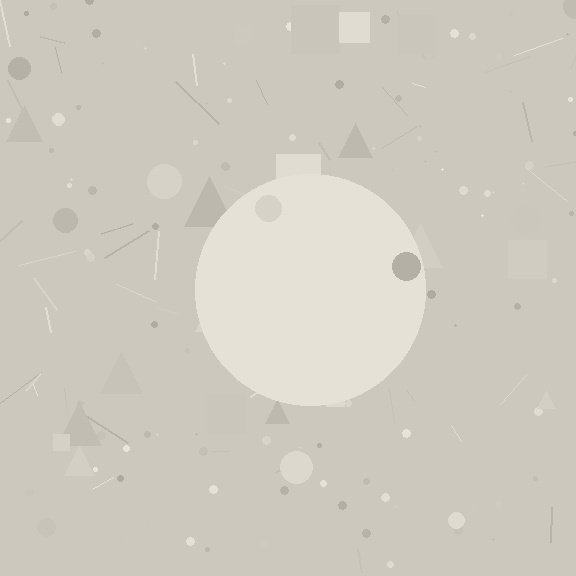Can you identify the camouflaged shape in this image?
The camouflaged shape is a circle.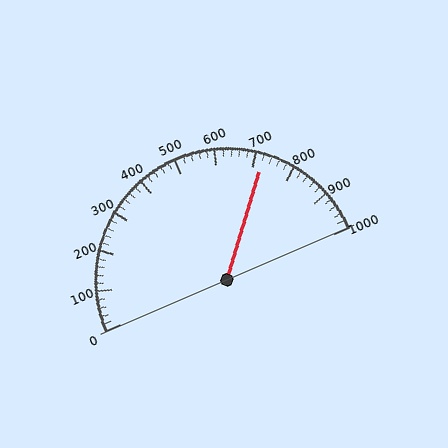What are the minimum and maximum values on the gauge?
The gauge ranges from 0 to 1000.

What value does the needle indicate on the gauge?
The needle indicates approximately 720.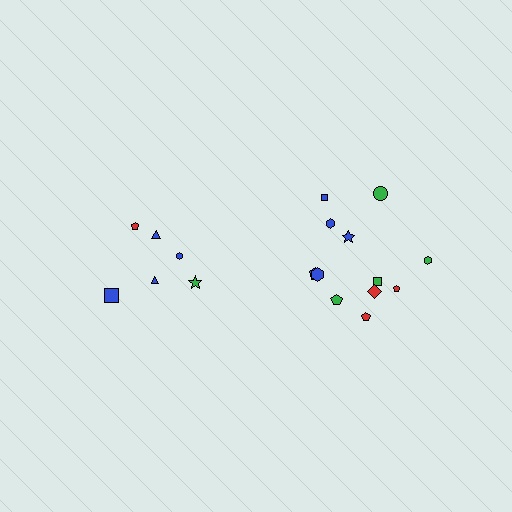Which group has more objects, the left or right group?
The right group.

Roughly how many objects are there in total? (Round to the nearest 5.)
Roughly 20 objects in total.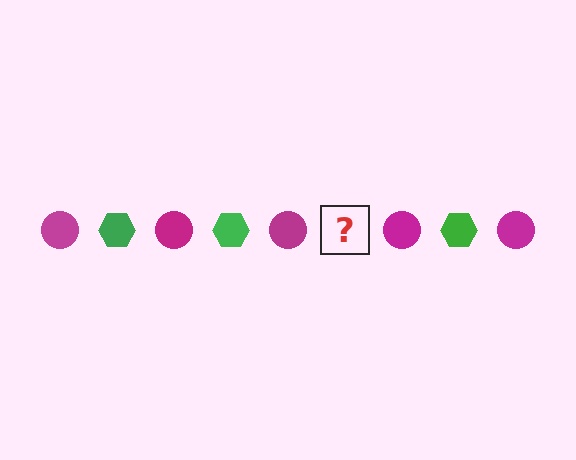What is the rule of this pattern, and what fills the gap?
The rule is that the pattern alternates between magenta circle and green hexagon. The gap should be filled with a green hexagon.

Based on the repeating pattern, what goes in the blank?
The blank should be a green hexagon.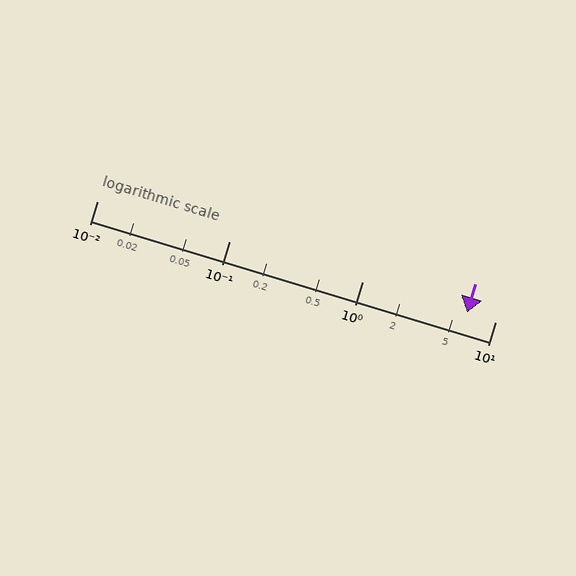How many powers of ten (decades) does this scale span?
The scale spans 3 decades, from 0.01 to 10.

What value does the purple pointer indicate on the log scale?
The pointer indicates approximately 6.1.